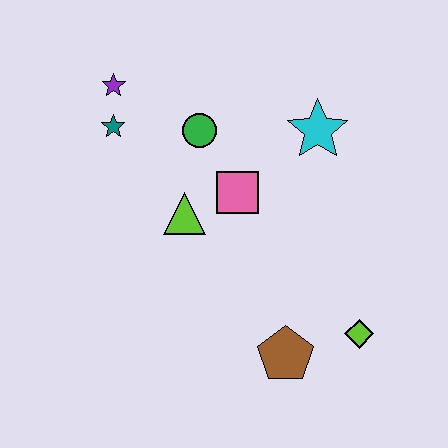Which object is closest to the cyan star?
The pink square is closest to the cyan star.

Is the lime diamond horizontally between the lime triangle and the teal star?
No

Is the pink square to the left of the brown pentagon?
Yes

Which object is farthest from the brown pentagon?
The purple star is farthest from the brown pentagon.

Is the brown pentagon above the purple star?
No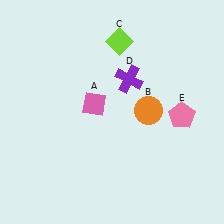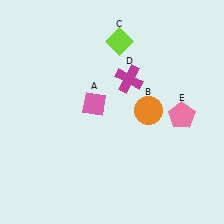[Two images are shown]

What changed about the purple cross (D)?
In Image 1, D is purple. In Image 2, it changed to magenta.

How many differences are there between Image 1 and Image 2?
There is 1 difference between the two images.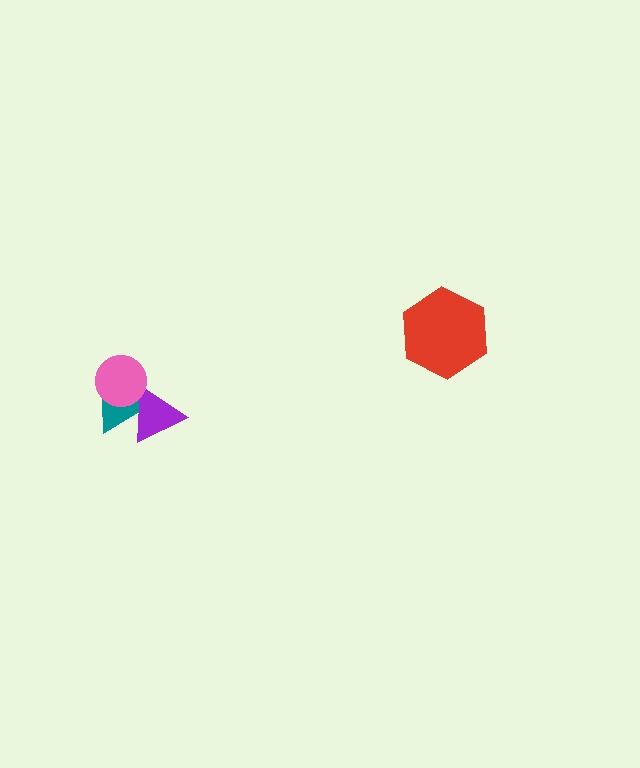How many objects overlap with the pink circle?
2 objects overlap with the pink circle.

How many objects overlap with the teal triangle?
2 objects overlap with the teal triangle.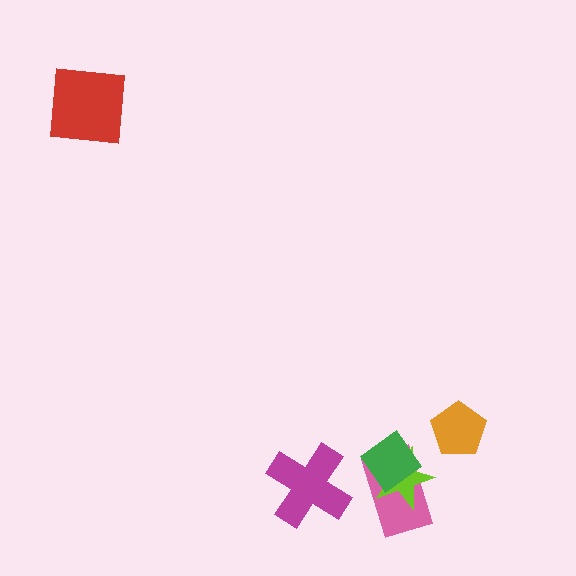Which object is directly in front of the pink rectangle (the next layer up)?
The lime star is directly in front of the pink rectangle.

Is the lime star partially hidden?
Yes, it is partially covered by another shape.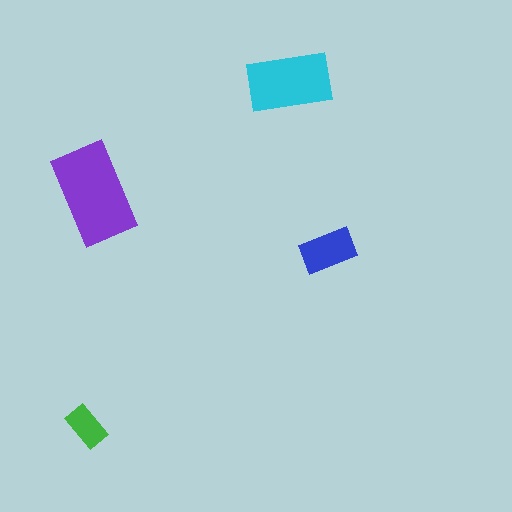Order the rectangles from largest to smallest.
the purple one, the cyan one, the blue one, the green one.